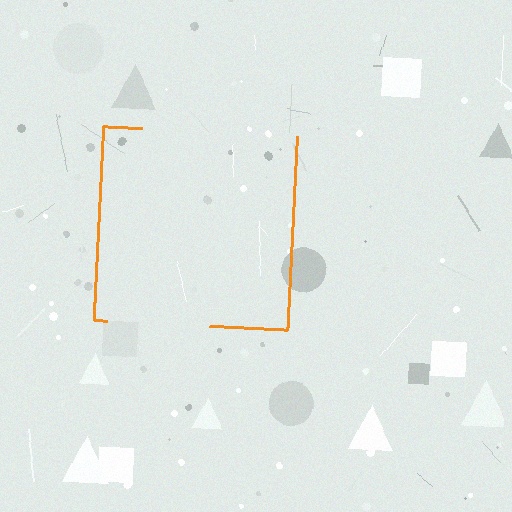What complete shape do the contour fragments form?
The contour fragments form a square.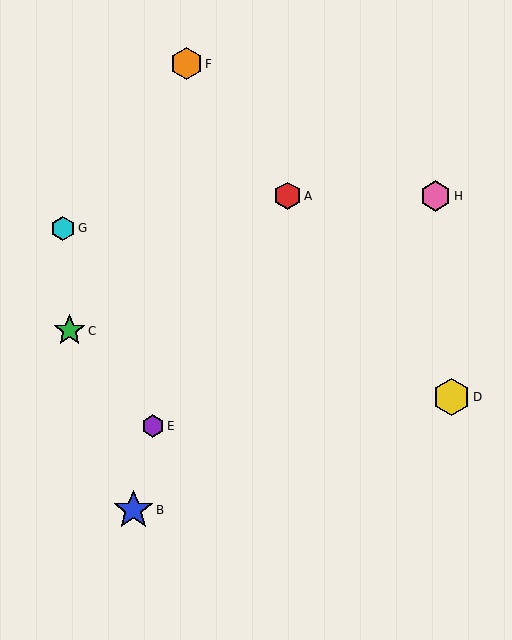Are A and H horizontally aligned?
Yes, both are at y≈196.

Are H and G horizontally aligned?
No, H is at y≈196 and G is at y≈228.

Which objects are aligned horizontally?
Objects A, H are aligned horizontally.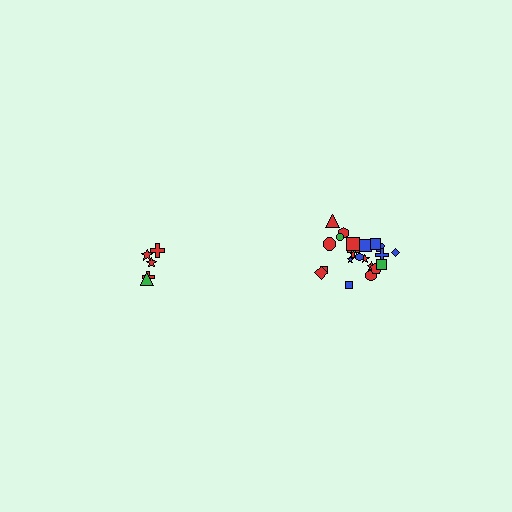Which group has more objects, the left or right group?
The right group.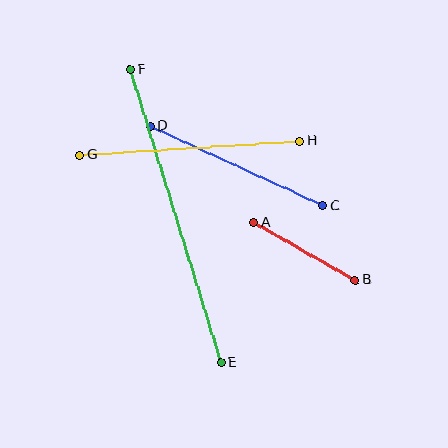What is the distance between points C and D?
The distance is approximately 191 pixels.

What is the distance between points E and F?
The distance is approximately 307 pixels.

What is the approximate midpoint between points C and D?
The midpoint is at approximately (237, 166) pixels.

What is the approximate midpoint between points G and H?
The midpoint is at approximately (190, 148) pixels.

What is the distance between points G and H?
The distance is approximately 220 pixels.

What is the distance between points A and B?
The distance is approximately 117 pixels.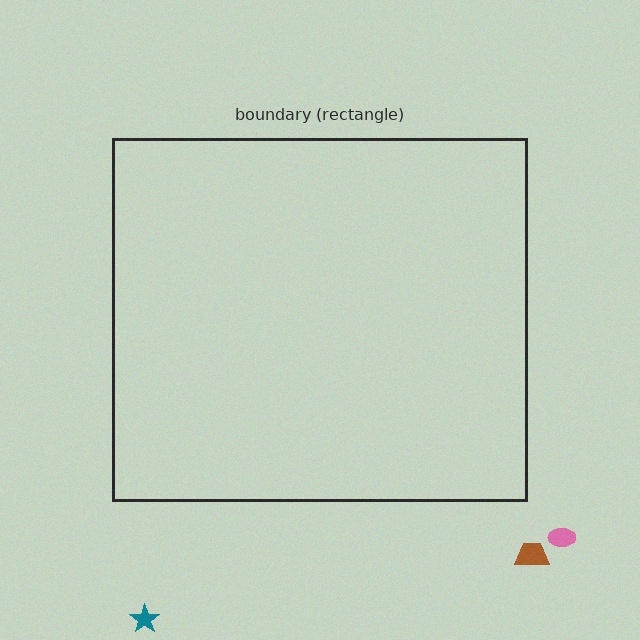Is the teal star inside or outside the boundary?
Outside.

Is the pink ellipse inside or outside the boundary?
Outside.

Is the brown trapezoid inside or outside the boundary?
Outside.